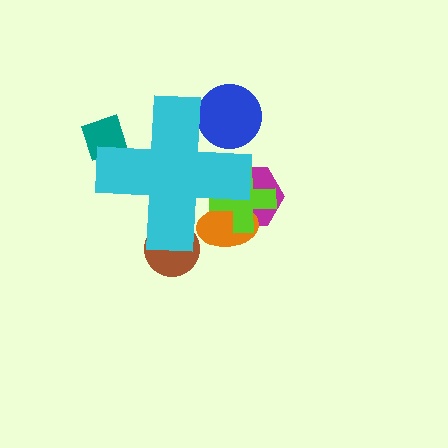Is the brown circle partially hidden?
Yes, the brown circle is partially hidden behind the cyan cross.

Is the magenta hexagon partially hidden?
Yes, the magenta hexagon is partially hidden behind the cyan cross.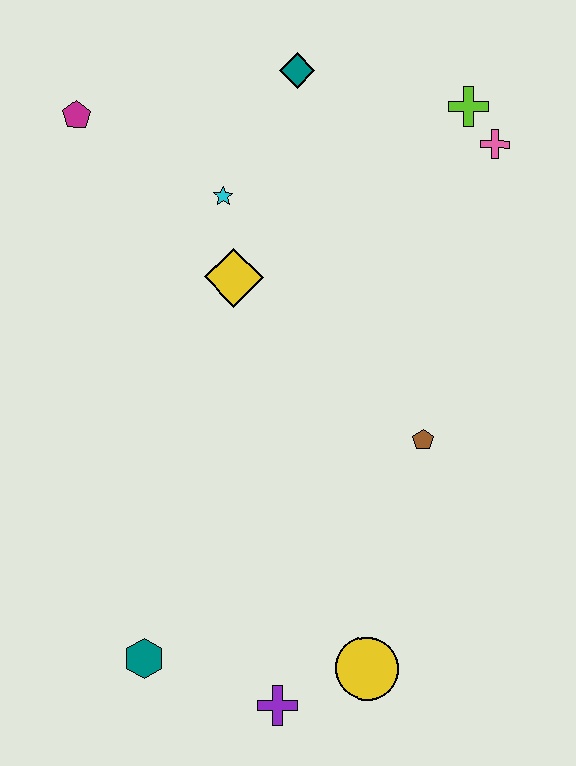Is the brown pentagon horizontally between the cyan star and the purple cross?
No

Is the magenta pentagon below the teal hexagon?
No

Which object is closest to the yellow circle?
The purple cross is closest to the yellow circle.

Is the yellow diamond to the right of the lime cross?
No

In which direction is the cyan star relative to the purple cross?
The cyan star is above the purple cross.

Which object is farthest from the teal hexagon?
The lime cross is farthest from the teal hexagon.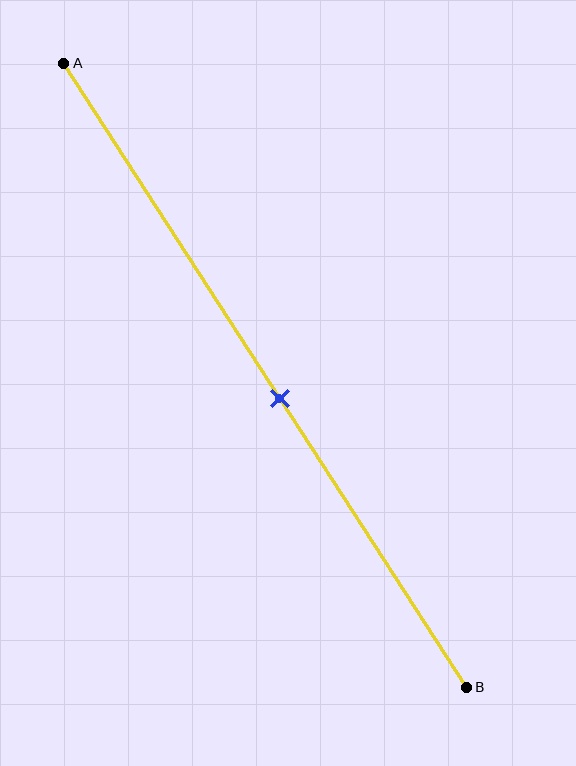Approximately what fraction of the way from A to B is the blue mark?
The blue mark is approximately 55% of the way from A to B.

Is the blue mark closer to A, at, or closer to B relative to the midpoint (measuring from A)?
The blue mark is closer to point B than the midpoint of segment AB.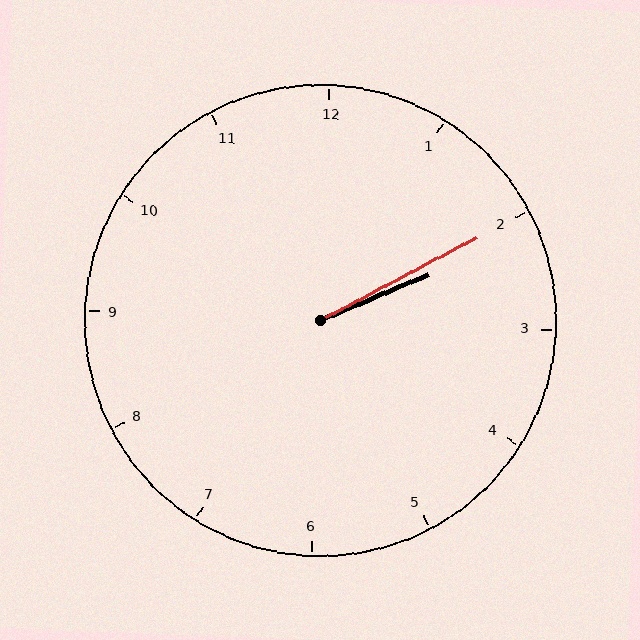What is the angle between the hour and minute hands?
Approximately 5 degrees.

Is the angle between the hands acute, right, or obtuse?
It is acute.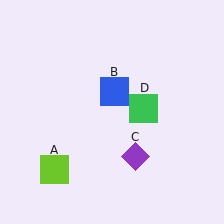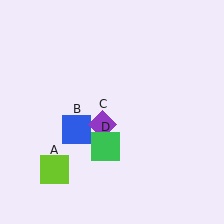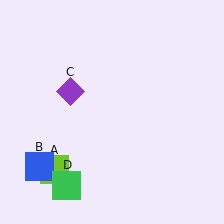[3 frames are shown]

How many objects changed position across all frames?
3 objects changed position: blue square (object B), purple diamond (object C), green square (object D).